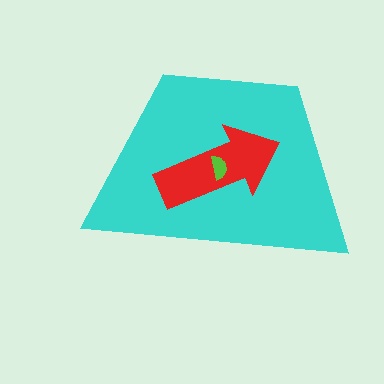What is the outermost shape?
The cyan trapezoid.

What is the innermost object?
The lime semicircle.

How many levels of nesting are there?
3.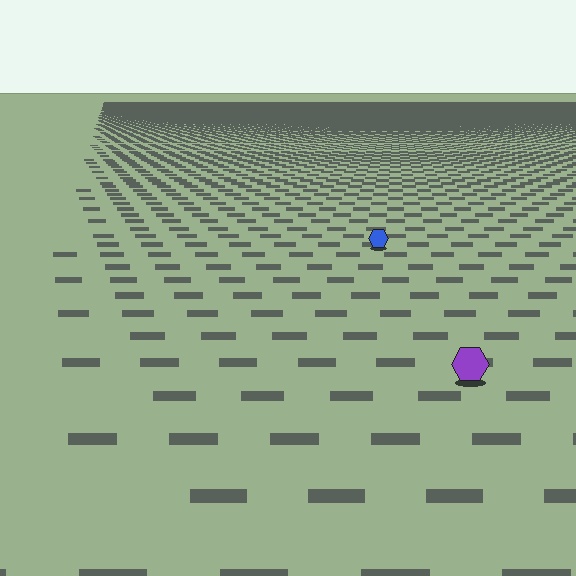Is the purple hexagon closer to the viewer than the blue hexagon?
Yes. The purple hexagon is closer — you can tell from the texture gradient: the ground texture is coarser near it.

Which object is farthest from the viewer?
The blue hexagon is farthest from the viewer. It appears smaller and the ground texture around it is denser.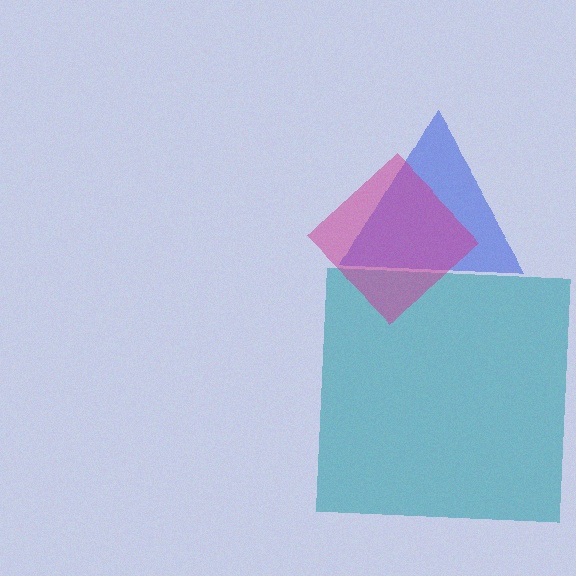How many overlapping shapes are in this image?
There are 3 overlapping shapes in the image.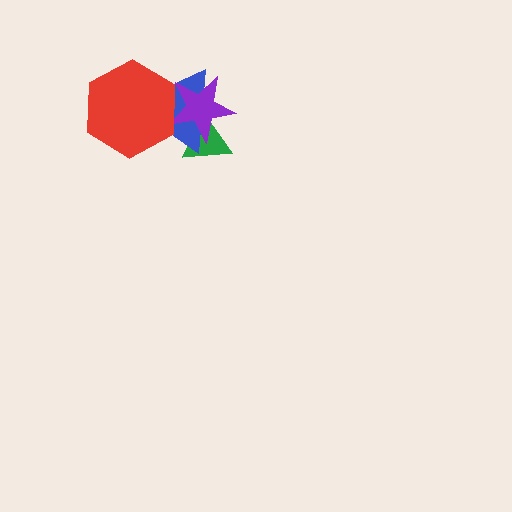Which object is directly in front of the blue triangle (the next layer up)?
The purple star is directly in front of the blue triangle.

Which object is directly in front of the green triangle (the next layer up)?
The blue triangle is directly in front of the green triangle.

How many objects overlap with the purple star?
3 objects overlap with the purple star.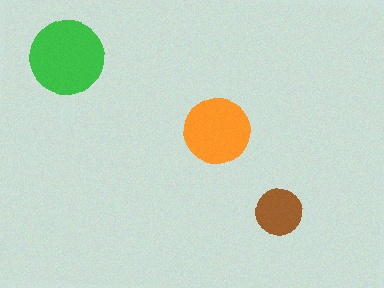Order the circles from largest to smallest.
the green one, the orange one, the brown one.